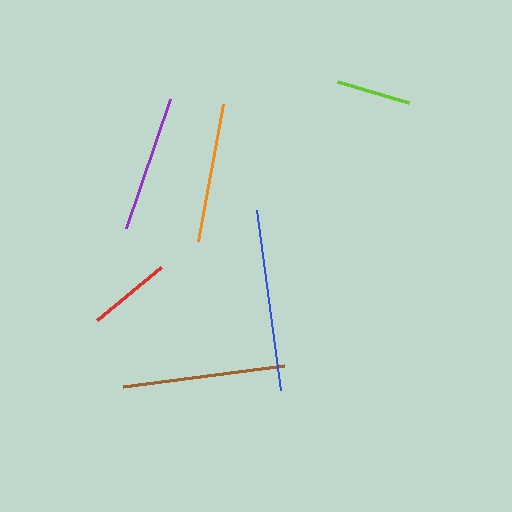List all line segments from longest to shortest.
From longest to shortest: blue, brown, orange, purple, red, lime.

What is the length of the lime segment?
The lime segment is approximately 74 pixels long.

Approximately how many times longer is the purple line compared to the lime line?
The purple line is approximately 1.8 times the length of the lime line.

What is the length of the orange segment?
The orange segment is approximately 139 pixels long.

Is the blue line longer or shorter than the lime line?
The blue line is longer than the lime line.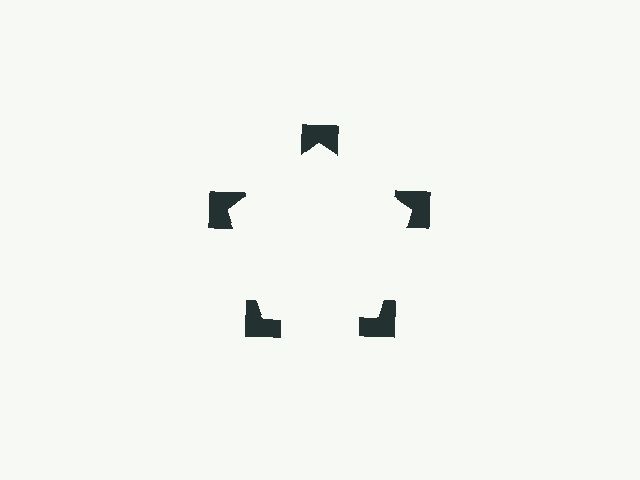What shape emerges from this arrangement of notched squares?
An illusory pentagon — its edges are inferred from the aligned wedge cuts in the notched squares, not physically drawn.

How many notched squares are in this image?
There are 5 — one at each vertex of the illusory pentagon.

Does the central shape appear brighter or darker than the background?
It typically appears slightly brighter than the background, even though no actual brightness change is drawn.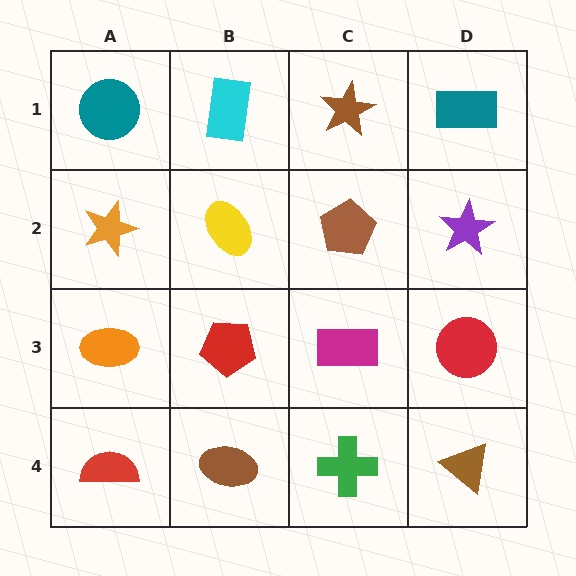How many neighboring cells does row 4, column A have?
2.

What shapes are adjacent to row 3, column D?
A purple star (row 2, column D), a brown triangle (row 4, column D), a magenta rectangle (row 3, column C).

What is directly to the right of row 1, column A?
A cyan rectangle.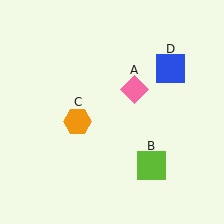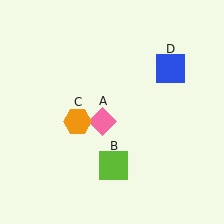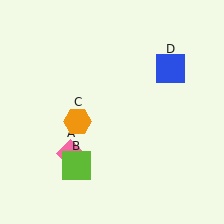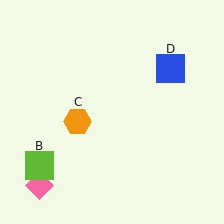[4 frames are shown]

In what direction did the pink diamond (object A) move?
The pink diamond (object A) moved down and to the left.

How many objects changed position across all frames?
2 objects changed position: pink diamond (object A), lime square (object B).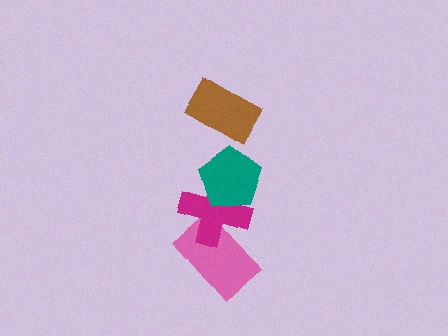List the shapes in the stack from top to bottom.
From top to bottom: the brown rectangle, the teal pentagon, the magenta cross, the pink rectangle.